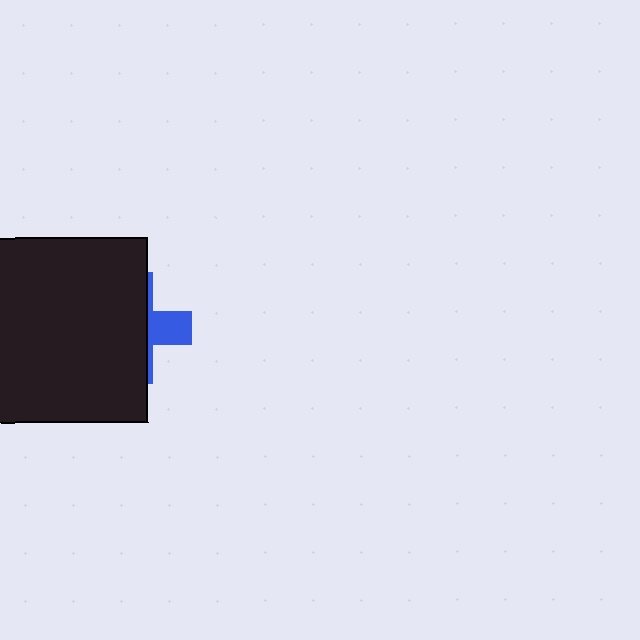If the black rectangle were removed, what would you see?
You would see the complete blue cross.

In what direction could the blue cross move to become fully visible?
The blue cross could move right. That would shift it out from behind the black rectangle entirely.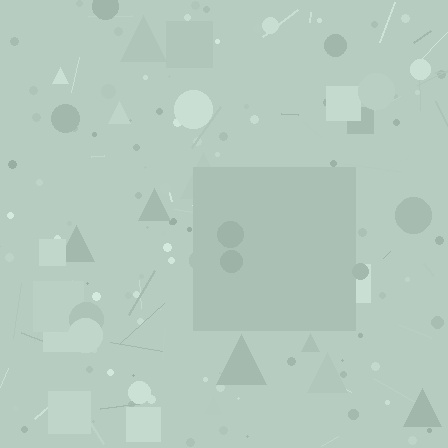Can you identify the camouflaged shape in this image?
The camouflaged shape is a square.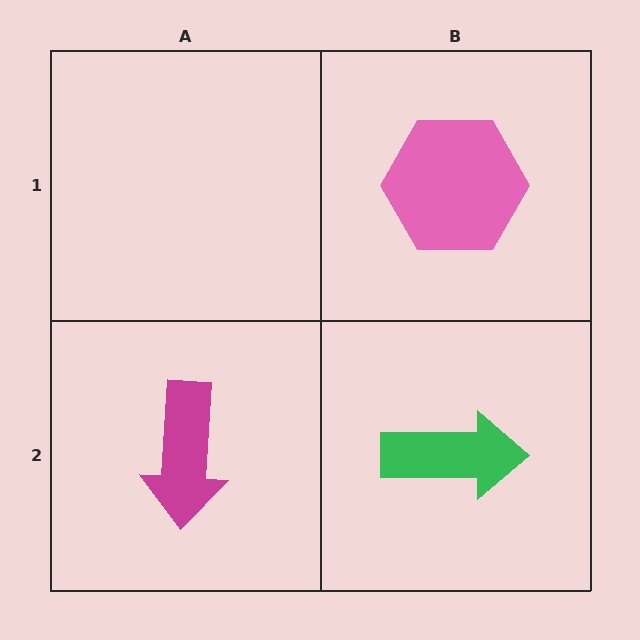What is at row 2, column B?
A green arrow.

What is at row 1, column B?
A pink hexagon.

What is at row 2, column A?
A magenta arrow.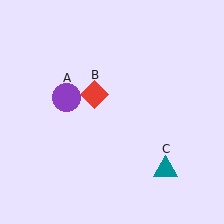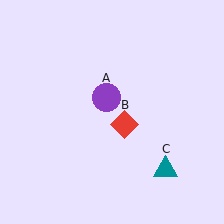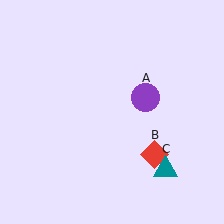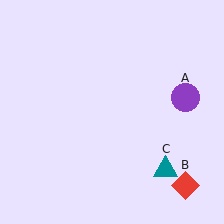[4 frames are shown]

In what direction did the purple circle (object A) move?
The purple circle (object A) moved right.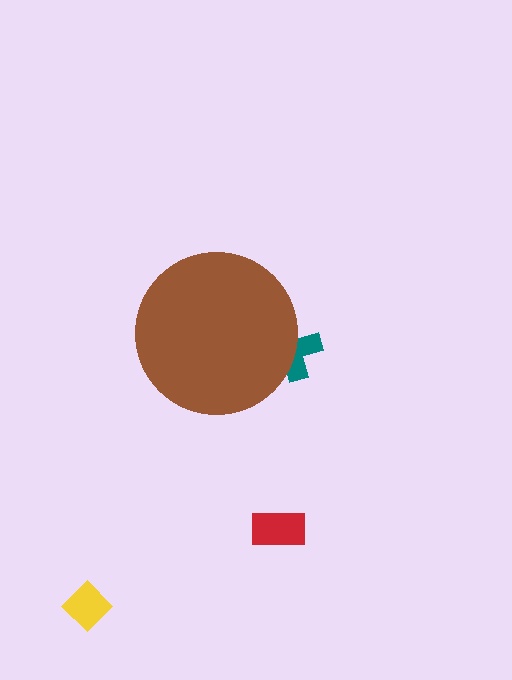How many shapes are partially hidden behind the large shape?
1 shape is partially hidden.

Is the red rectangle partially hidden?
No, the red rectangle is fully visible.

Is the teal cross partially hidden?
Yes, the teal cross is partially hidden behind the brown circle.